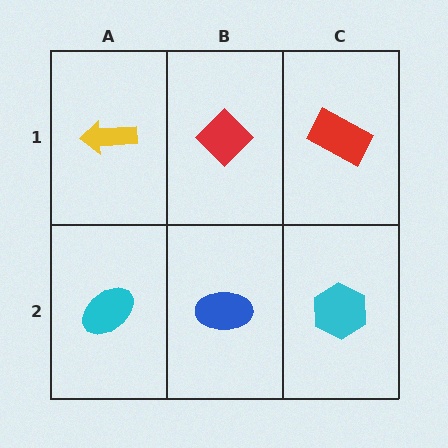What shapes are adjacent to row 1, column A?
A cyan ellipse (row 2, column A), a red diamond (row 1, column B).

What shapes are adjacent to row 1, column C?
A cyan hexagon (row 2, column C), a red diamond (row 1, column B).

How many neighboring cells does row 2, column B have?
3.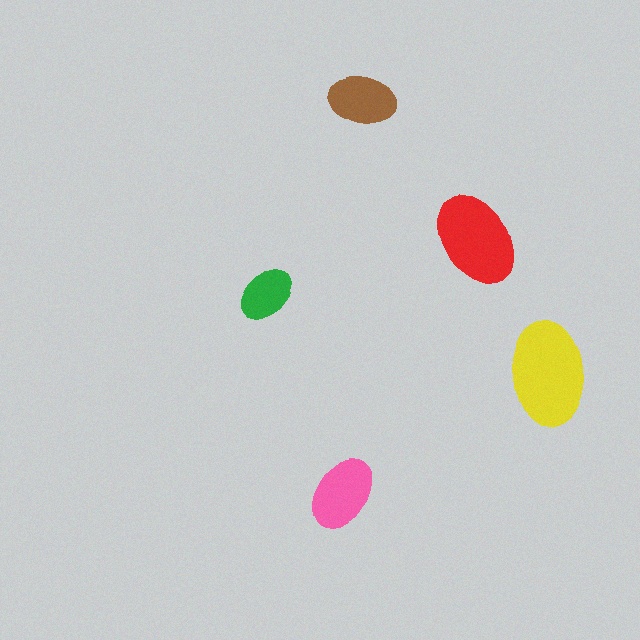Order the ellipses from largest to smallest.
the yellow one, the red one, the pink one, the brown one, the green one.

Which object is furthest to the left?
The green ellipse is leftmost.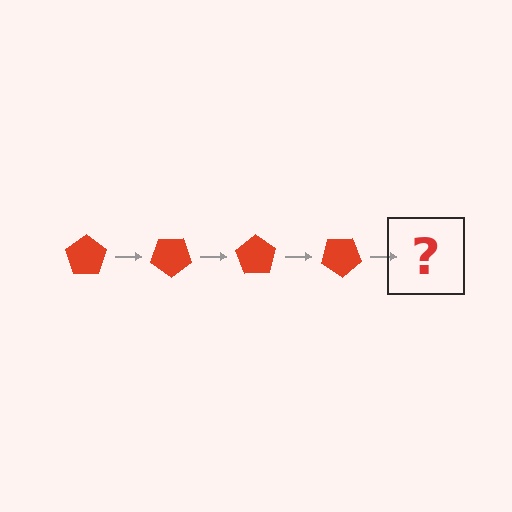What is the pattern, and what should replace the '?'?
The pattern is that the pentagon rotates 35 degrees each step. The '?' should be a red pentagon rotated 140 degrees.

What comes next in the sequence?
The next element should be a red pentagon rotated 140 degrees.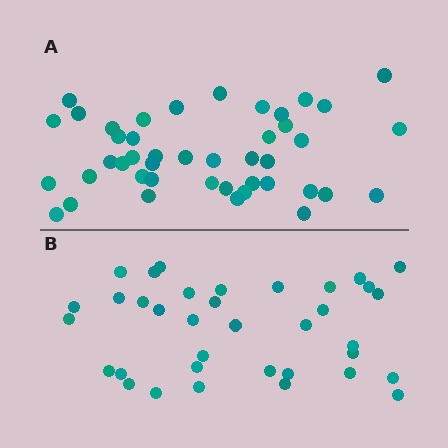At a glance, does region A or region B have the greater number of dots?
Region A (the top region) has more dots.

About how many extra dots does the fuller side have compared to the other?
Region A has roughly 8 or so more dots than region B.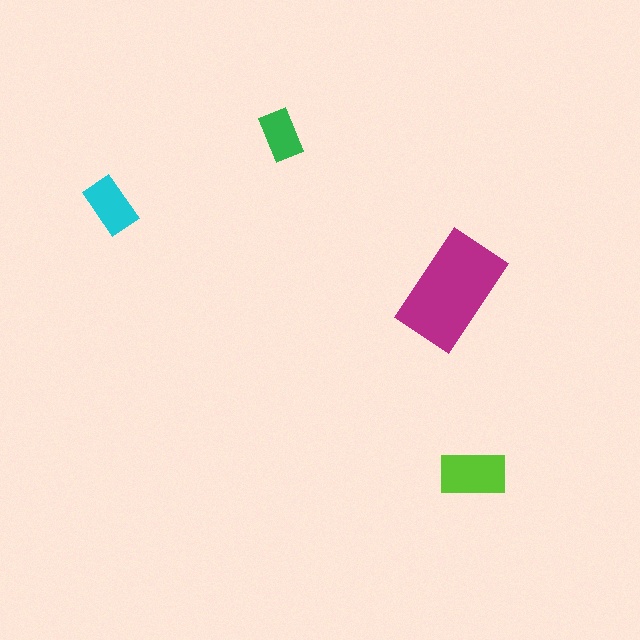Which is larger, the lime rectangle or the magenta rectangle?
The magenta one.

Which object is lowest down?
The lime rectangle is bottommost.